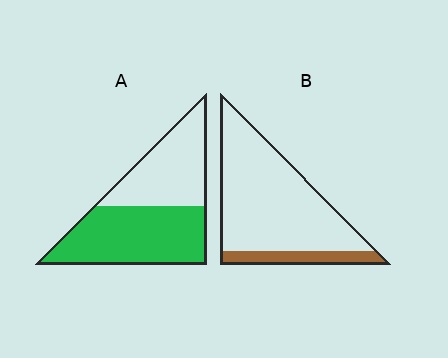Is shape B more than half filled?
No.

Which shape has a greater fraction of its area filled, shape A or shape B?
Shape A.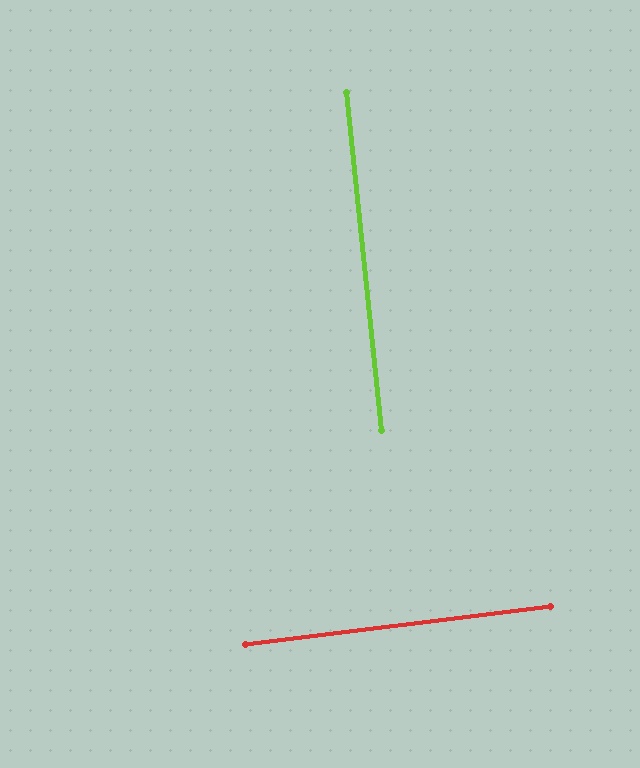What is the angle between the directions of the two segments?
Approximately 89 degrees.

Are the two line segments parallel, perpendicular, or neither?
Perpendicular — they meet at approximately 89°.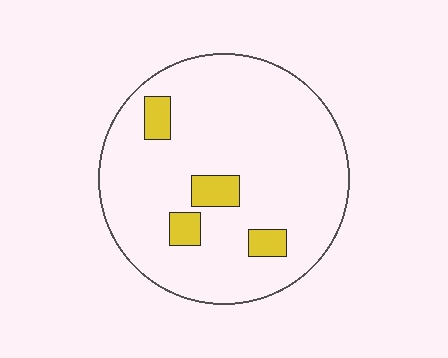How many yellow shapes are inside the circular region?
4.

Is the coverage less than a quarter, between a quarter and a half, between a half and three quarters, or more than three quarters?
Less than a quarter.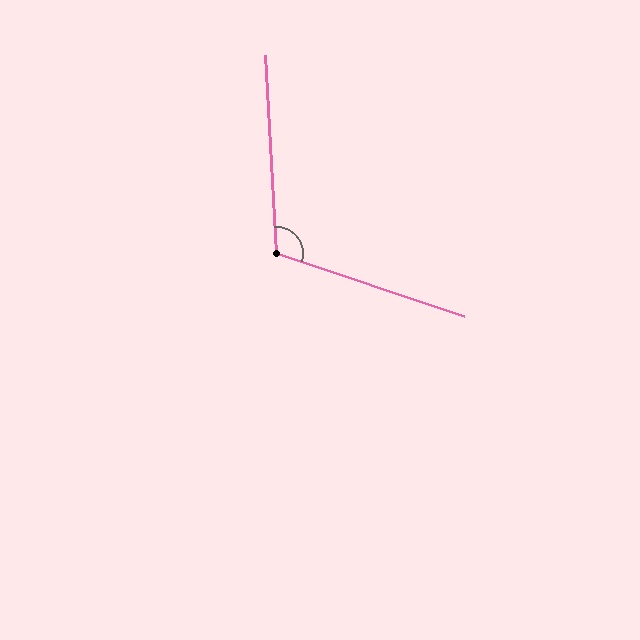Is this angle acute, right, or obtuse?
It is obtuse.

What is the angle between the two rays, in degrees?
Approximately 112 degrees.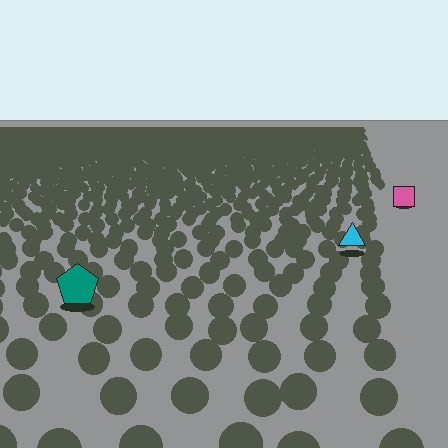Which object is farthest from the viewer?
The pink square is farthest from the viewer. It appears smaller and the ground texture around it is denser.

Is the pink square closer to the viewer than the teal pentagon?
No. The teal pentagon is closer — you can tell from the texture gradient: the ground texture is coarser near it.